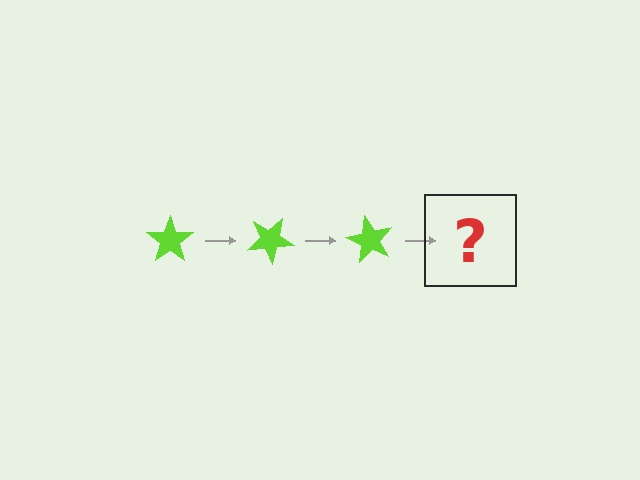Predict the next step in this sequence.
The next step is a lime star rotated 90 degrees.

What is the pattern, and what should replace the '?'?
The pattern is that the star rotates 30 degrees each step. The '?' should be a lime star rotated 90 degrees.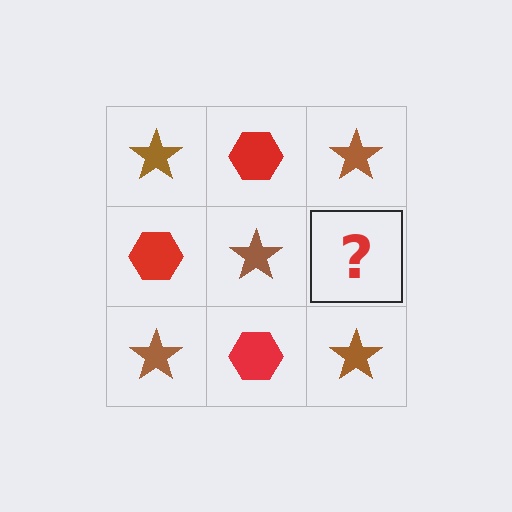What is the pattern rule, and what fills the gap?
The rule is that it alternates brown star and red hexagon in a checkerboard pattern. The gap should be filled with a red hexagon.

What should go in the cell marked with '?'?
The missing cell should contain a red hexagon.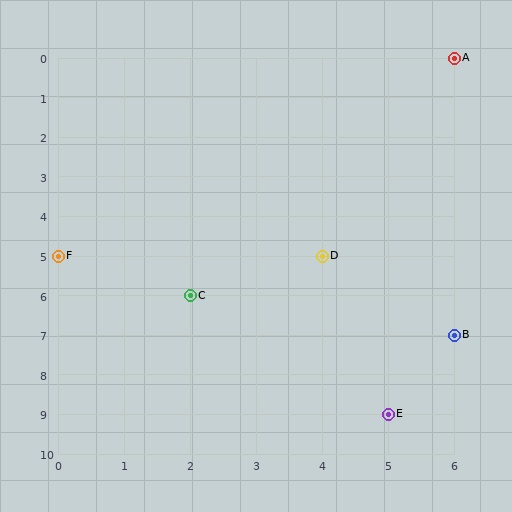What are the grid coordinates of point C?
Point C is at grid coordinates (2, 6).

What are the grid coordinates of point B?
Point B is at grid coordinates (6, 7).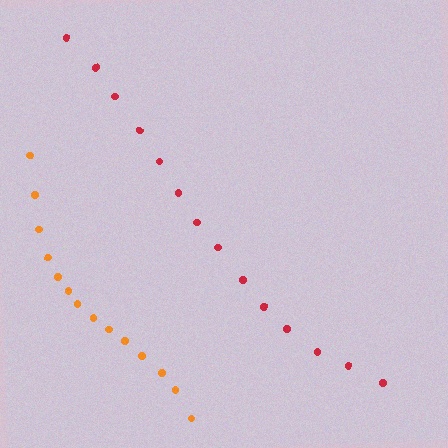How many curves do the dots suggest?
There are 2 distinct paths.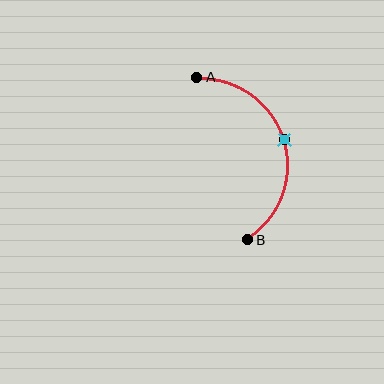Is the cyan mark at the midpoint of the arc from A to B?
Yes. The cyan mark lies on the arc at equal arc-length from both A and B — it is the arc midpoint.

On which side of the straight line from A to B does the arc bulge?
The arc bulges to the right of the straight line connecting A and B.